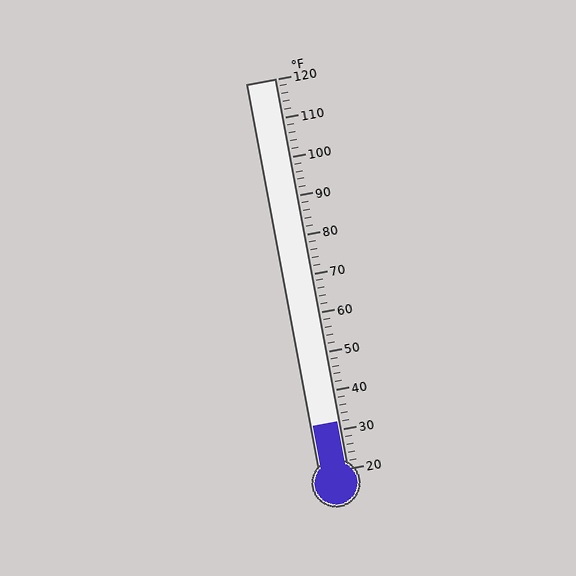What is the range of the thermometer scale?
The thermometer scale ranges from 20°F to 120°F.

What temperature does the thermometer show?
The thermometer shows approximately 32°F.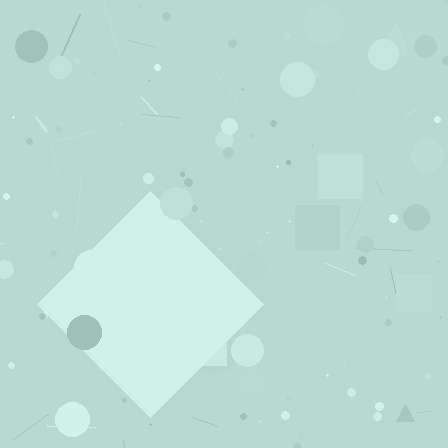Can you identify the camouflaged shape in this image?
The camouflaged shape is a diamond.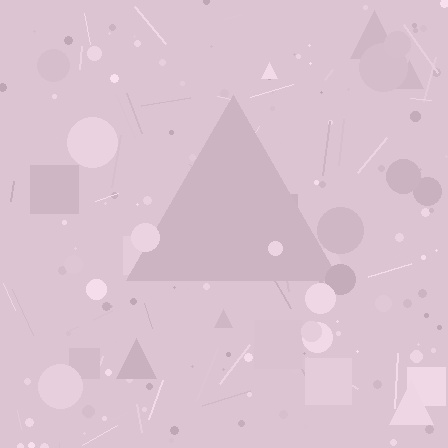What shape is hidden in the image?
A triangle is hidden in the image.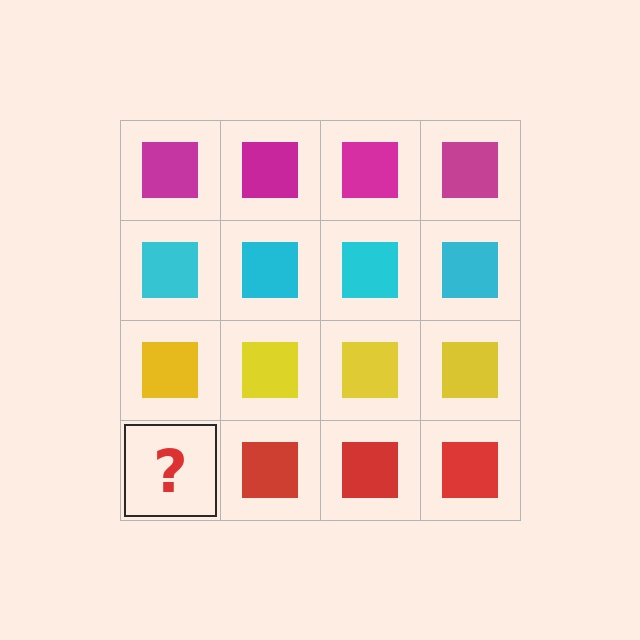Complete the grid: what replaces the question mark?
The question mark should be replaced with a red square.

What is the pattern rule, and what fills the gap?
The rule is that each row has a consistent color. The gap should be filled with a red square.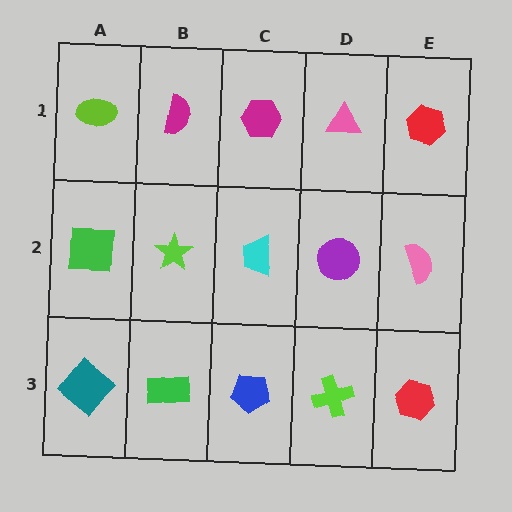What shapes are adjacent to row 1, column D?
A purple circle (row 2, column D), a magenta hexagon (row 1, column C), a red hexagon (row 1, column E).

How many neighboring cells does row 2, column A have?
3.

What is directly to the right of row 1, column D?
A red hexagon.